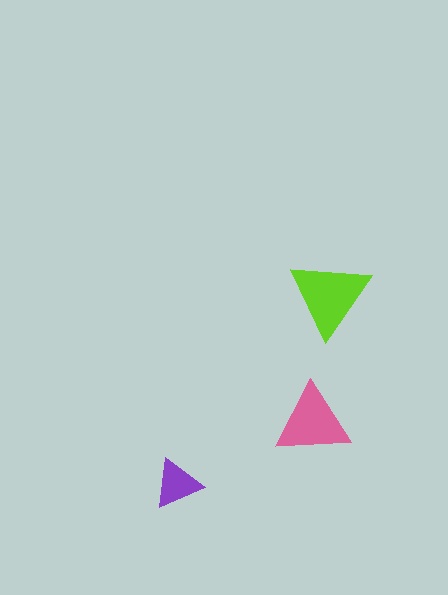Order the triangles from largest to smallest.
the lime one, the pink one, the purple one.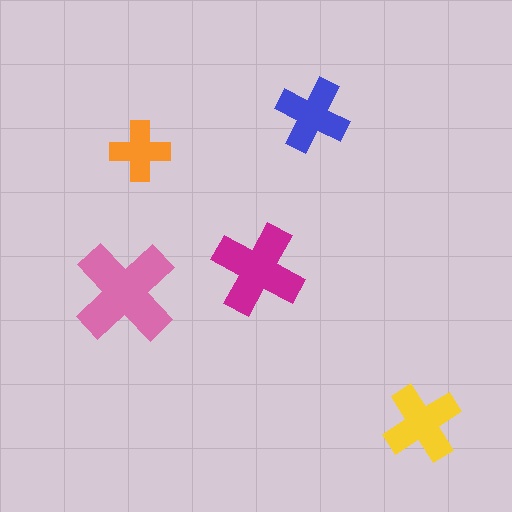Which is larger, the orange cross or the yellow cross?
The yellow one.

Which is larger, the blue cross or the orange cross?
The blue one.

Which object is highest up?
The blue cross is topmost.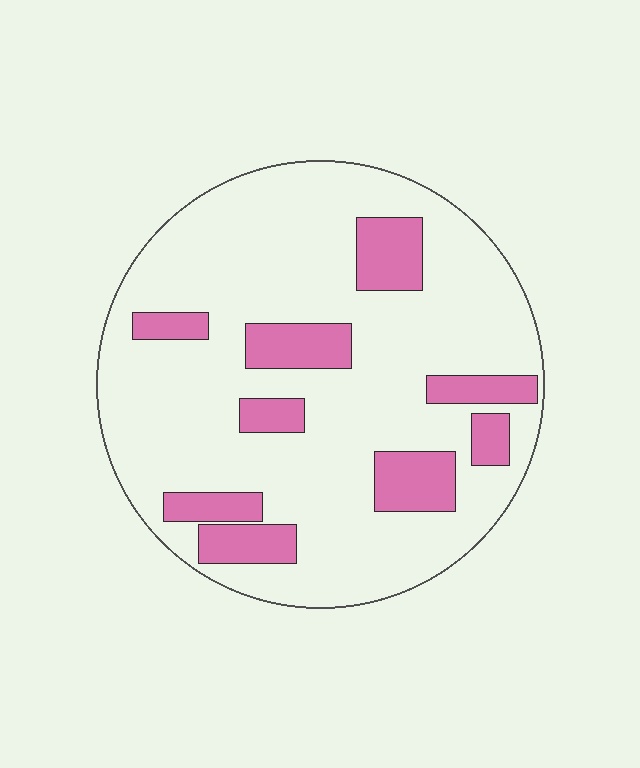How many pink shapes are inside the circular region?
9.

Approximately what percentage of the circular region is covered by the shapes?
Approximately 20%.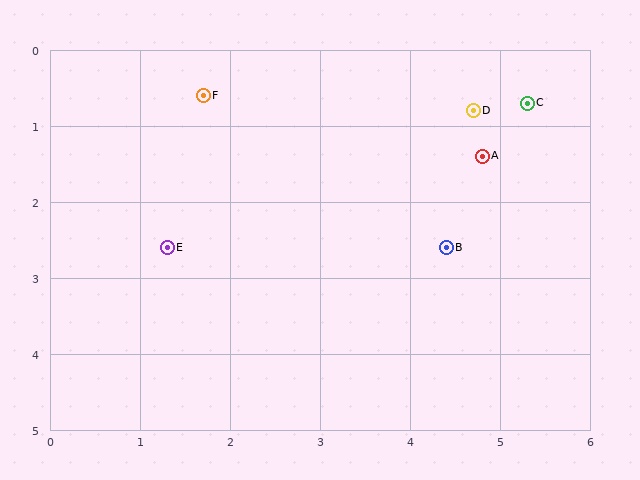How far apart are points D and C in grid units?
Points D and C are about 0.6 grid units apart.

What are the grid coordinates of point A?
Point A is at approximately (4.8, 1.4).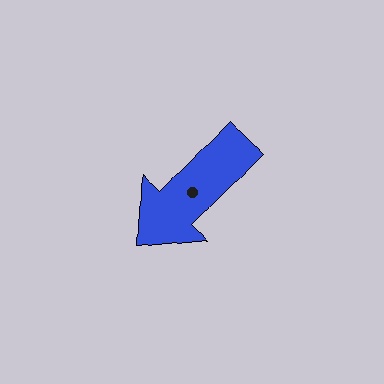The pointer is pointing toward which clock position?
Roughly 7 o'clock.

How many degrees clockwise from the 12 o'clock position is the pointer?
Approximately 224 degrees.